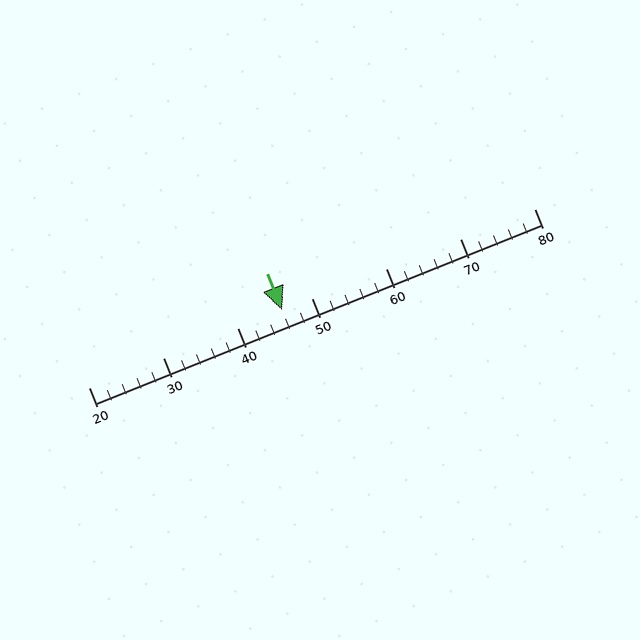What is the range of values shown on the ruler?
The ruler shows values from 20 to 80.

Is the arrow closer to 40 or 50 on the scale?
The arrow is closer to 50.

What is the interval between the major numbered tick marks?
The major tick marks are spaced 10 units apart.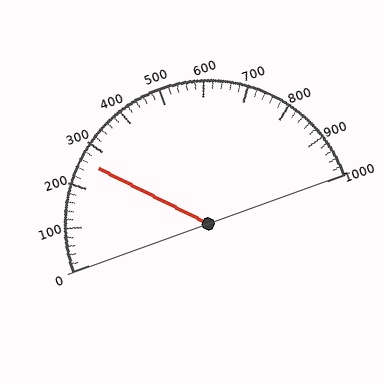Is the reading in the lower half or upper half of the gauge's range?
The reading is in the lower half of the range (0 to 1000).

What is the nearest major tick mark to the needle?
The nearest major tick mark is 300.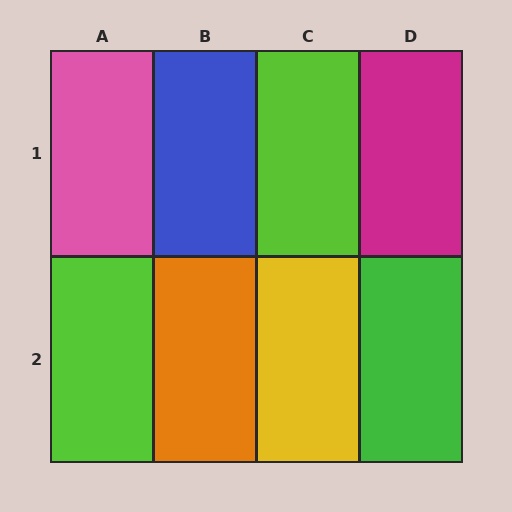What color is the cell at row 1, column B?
Blue.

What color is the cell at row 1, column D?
Magenta.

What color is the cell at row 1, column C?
Lime.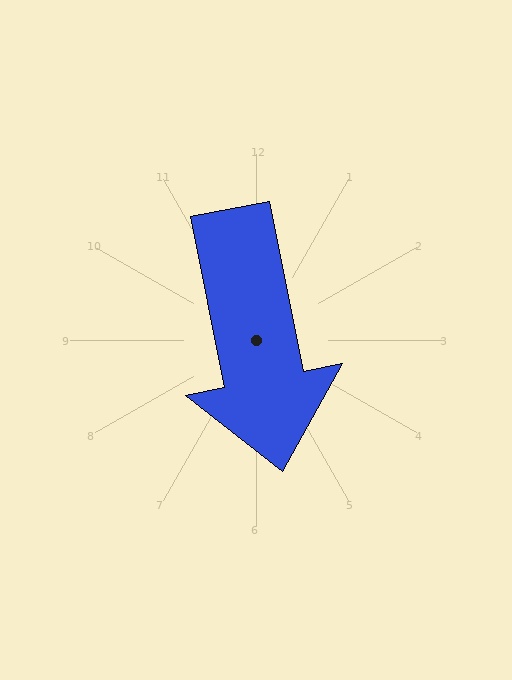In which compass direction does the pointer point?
South.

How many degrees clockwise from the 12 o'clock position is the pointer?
Approximately 169 degrees.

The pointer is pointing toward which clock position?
Roughly 6 o'clock.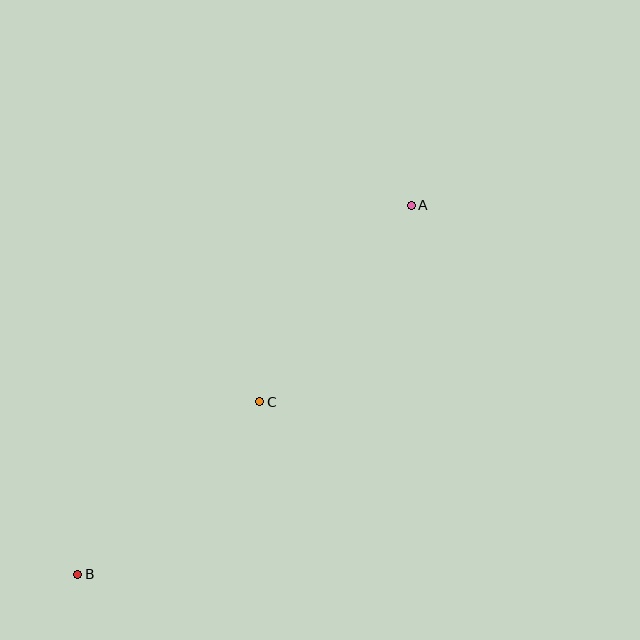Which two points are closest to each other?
Points A and C are closest to each other.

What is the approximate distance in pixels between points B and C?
The distance between B and C is approximately 250 pixels.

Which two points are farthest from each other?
Points A and B are farthest from each other.